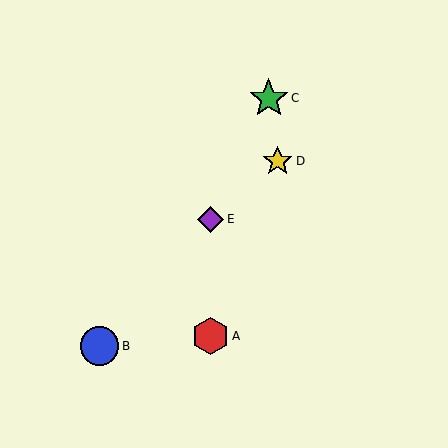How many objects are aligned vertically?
2 objects (A, E) are aligned vertically.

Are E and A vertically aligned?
Yes, both are at x≈211.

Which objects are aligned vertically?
Objects A, E are aligned vertically.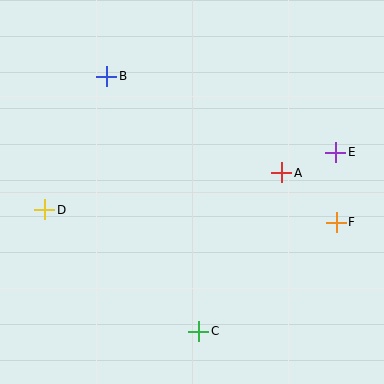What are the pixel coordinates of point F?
Point F is at (336, 222).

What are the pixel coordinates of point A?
Point A is at (282, 173).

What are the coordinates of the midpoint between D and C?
The midpoint between D and C is at (122, 270).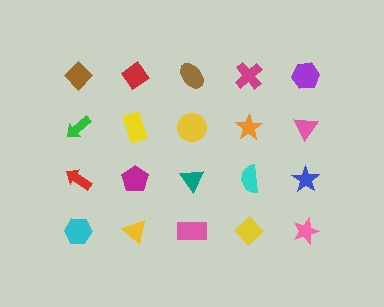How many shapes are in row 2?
5 shapes.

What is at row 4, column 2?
A yellow triangle.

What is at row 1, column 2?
A red diamond.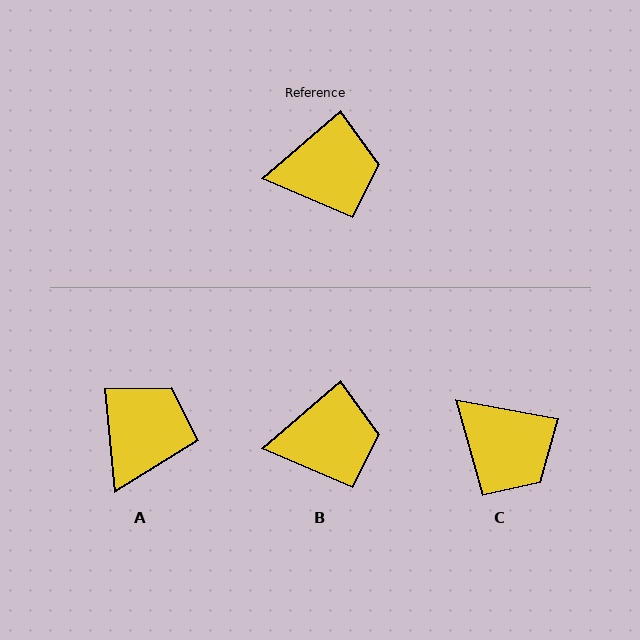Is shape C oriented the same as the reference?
No, it is off by about 51 degrees.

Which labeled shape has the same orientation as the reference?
B.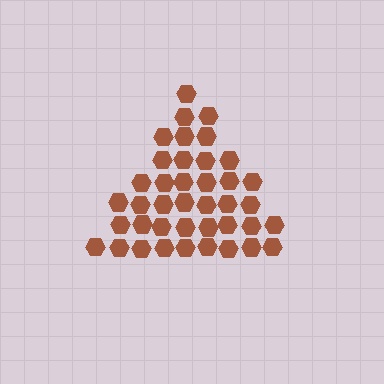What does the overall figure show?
The overall figure shows a triangle.